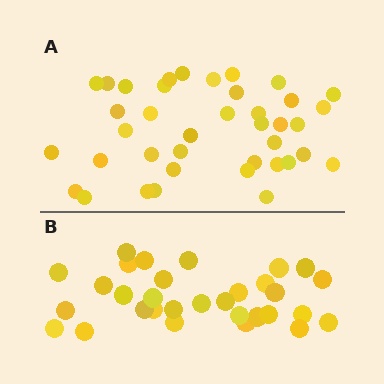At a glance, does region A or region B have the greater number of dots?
Region A (the top region) has more dots.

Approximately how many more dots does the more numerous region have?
Region A has roughly 8 or so more dots than region B.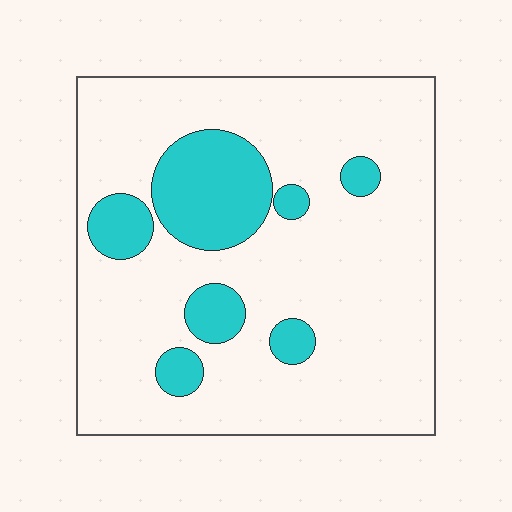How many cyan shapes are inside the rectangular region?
7.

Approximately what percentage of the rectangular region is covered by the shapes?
Approximately 20%.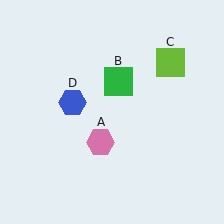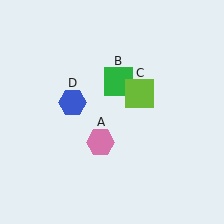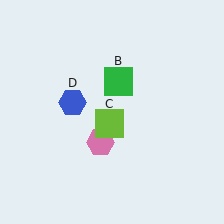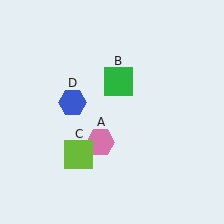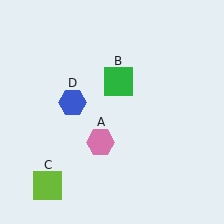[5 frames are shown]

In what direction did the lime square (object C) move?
The lime square (object C) moved down and to the left.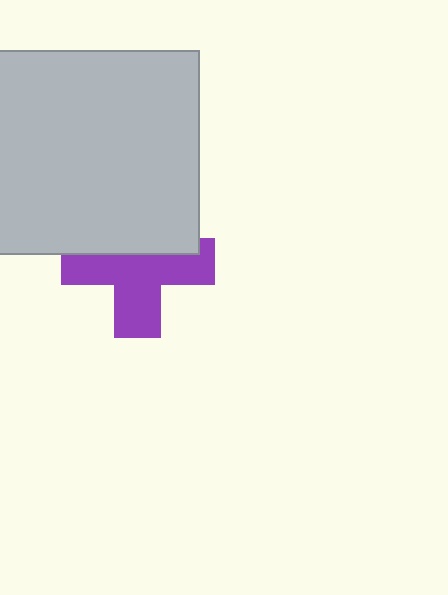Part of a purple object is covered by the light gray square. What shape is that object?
It is a cross.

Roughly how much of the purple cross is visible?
About half of it is visible (roughly 59%).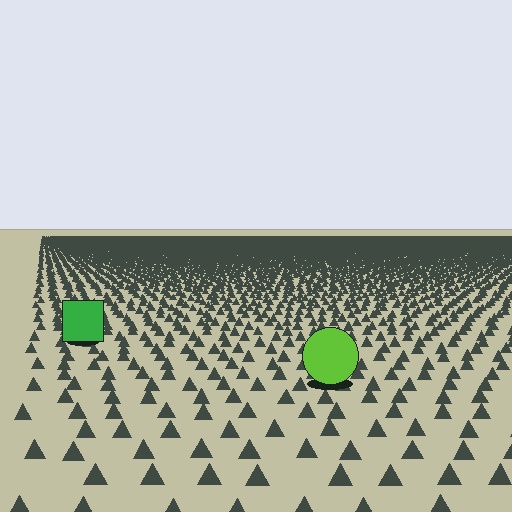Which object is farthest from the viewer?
The green square is farthest from the viewer. It appears smaller and the ground texture around it is denser.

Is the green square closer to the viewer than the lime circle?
No. The lime circle is closer — you can tell from the texture gradient: the ground texture is coarser near it.